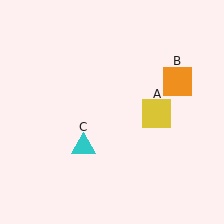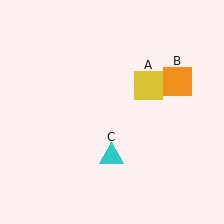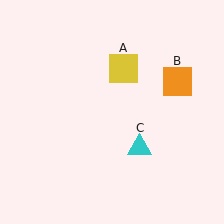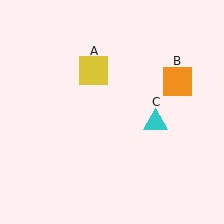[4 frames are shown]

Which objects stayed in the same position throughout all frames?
Orange square (object B) remained stationary.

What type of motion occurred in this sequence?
The yellow square (object A), cyan triangle (object C) rotated counterclockwise around the center of the scene.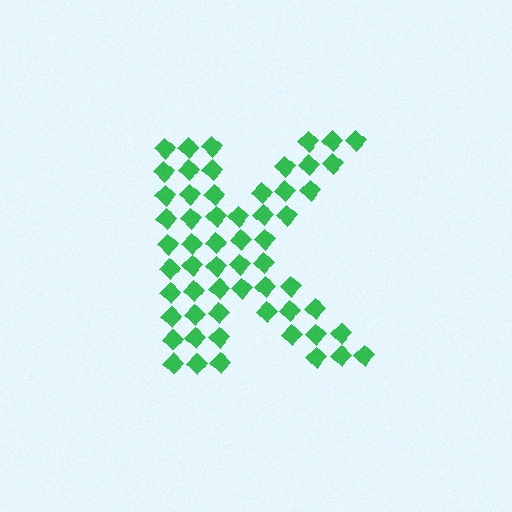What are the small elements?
The small elements are diamonds.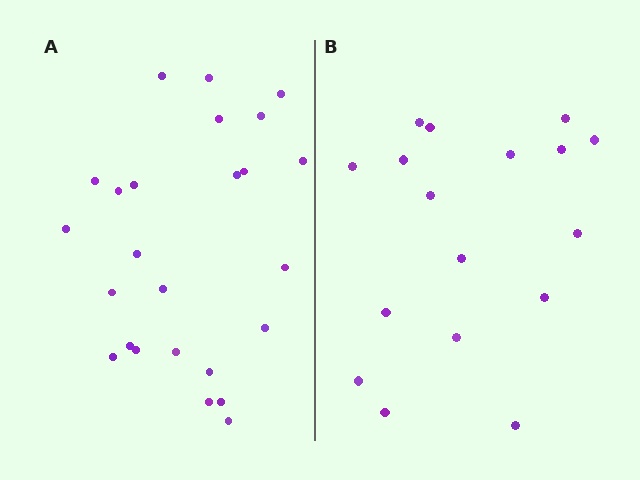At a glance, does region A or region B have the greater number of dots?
Region A (the left region) has more dots.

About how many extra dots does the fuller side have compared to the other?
Region A has roughly 8 or so more dots than region B.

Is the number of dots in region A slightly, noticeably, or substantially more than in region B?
Region A has substantially more. The ratio is roughly 1.5 to 1.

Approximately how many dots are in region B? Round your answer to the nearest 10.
About 20 dots. (The exact count is 17, which rounds to 20.)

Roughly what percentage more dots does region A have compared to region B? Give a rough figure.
About 45% more.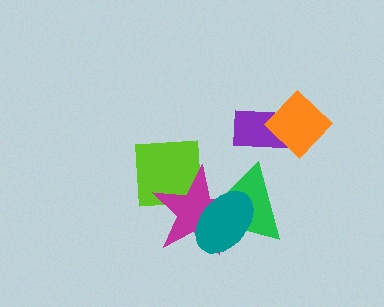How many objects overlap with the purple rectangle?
1 object overlaps with the purple rectangle.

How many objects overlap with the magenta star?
3 objects overlap with the magenta star.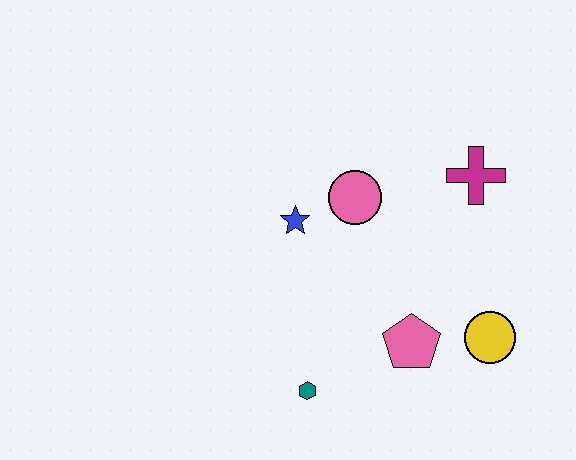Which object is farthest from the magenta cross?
The teal hexagon is farthest from the magenta cross.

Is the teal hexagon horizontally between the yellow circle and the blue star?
Yes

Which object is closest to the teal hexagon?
The pink pentagon is closest to the teal hexagon.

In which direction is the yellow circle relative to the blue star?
The yellow circle is to the right of the blue star.